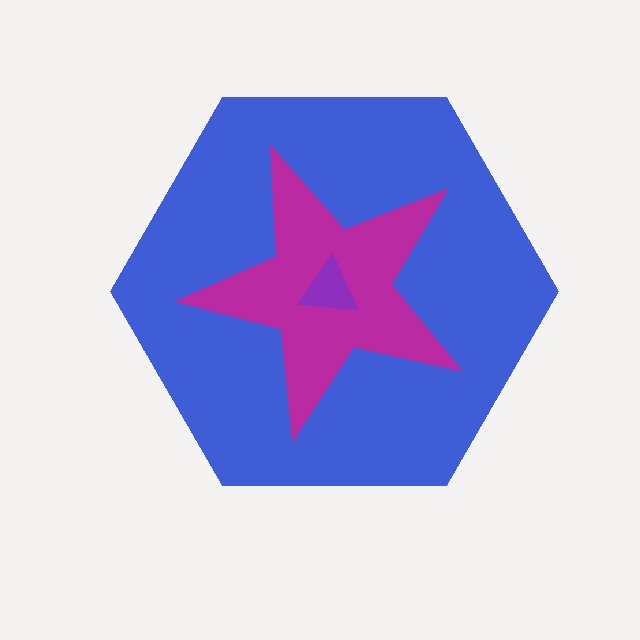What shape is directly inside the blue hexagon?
The magenta star.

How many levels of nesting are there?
3.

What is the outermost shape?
The blue hexagon.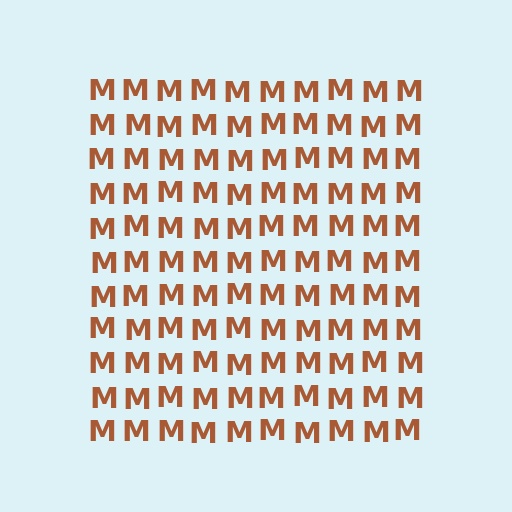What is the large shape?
The large shape is a square.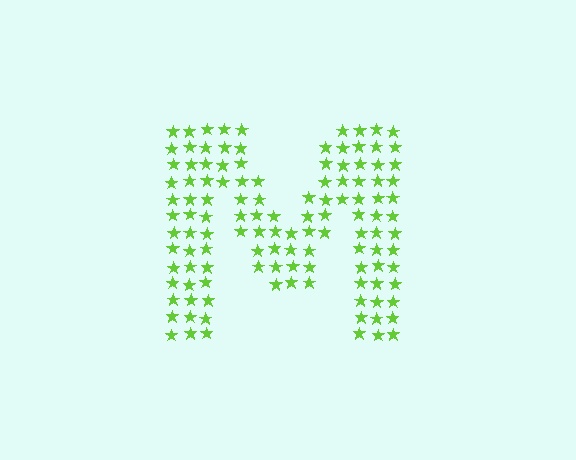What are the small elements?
The small elements are stars.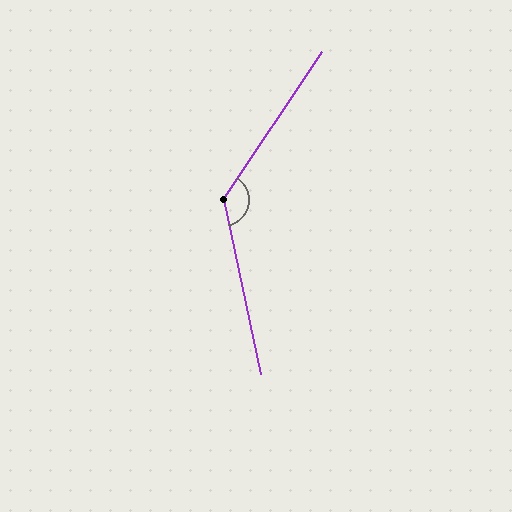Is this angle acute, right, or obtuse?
It is obtuse.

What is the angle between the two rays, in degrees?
Approximately 134 degrees.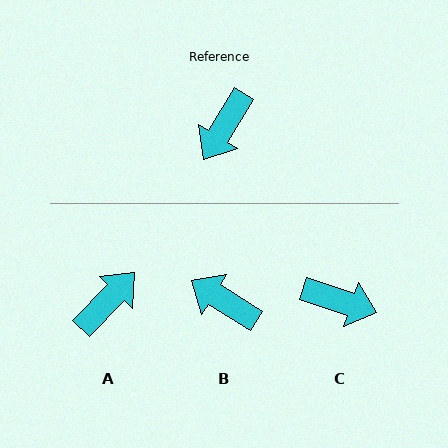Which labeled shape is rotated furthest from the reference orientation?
A, about 167 degrees away.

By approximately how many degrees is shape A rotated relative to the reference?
Approximately 167 degrees counter-clockwise.